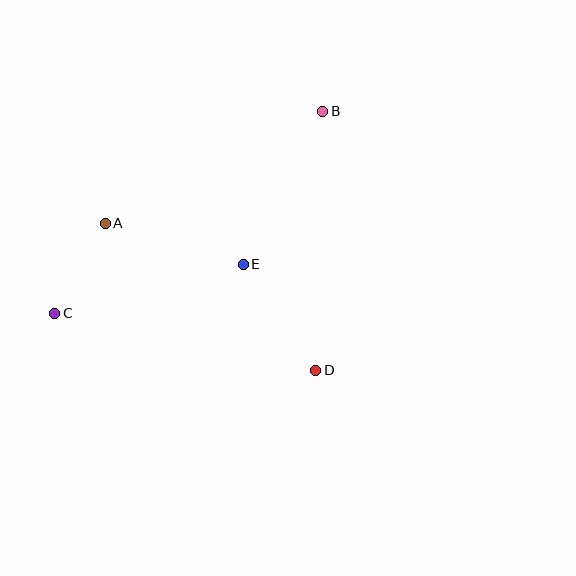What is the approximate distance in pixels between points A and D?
The distance between A and D is approximately 256 pixels.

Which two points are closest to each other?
Points A and C are closest to each other.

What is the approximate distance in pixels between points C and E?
The distance between C and E is approximately 195 pixels.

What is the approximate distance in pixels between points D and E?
The distance between D and E is approximately 128 pixels.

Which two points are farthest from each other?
Points B and C are farthest from each other.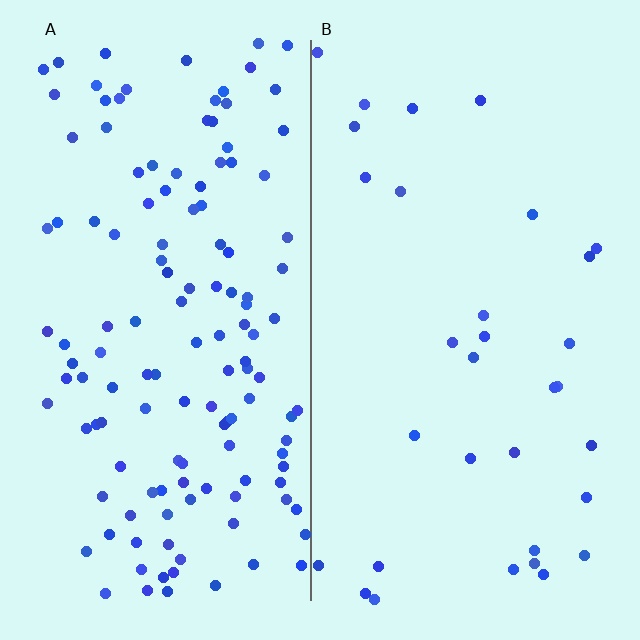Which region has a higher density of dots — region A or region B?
A (the left).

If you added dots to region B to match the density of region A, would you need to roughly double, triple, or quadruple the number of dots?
Approximately quadruple.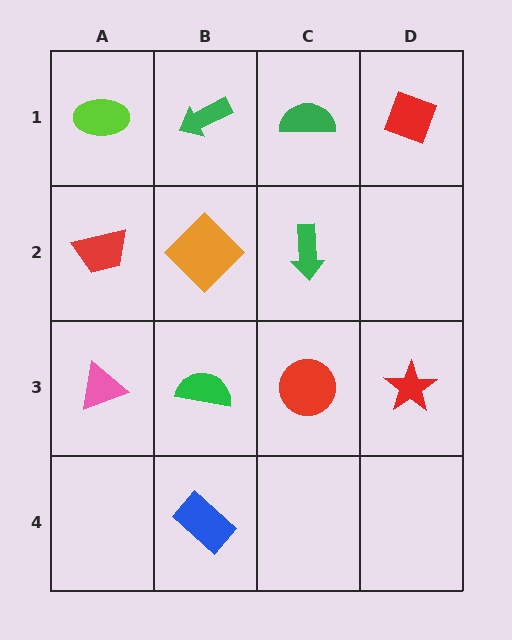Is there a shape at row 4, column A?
No, that cell is empty.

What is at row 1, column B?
A green arrow.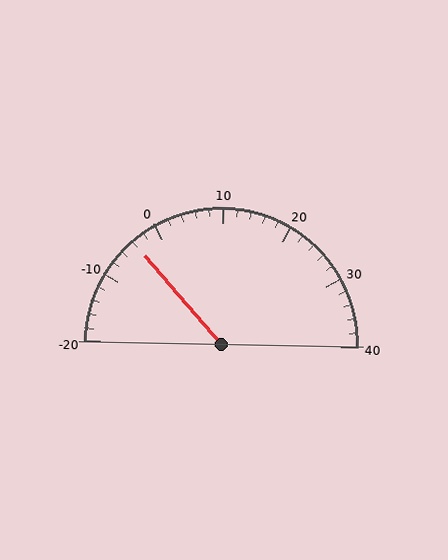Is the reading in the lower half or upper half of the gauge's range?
The reading is in the lower half of the range (-20 to 40).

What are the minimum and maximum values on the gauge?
The gauge ranges from -20 to 40.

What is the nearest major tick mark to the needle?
The nearest major tick mark is 0.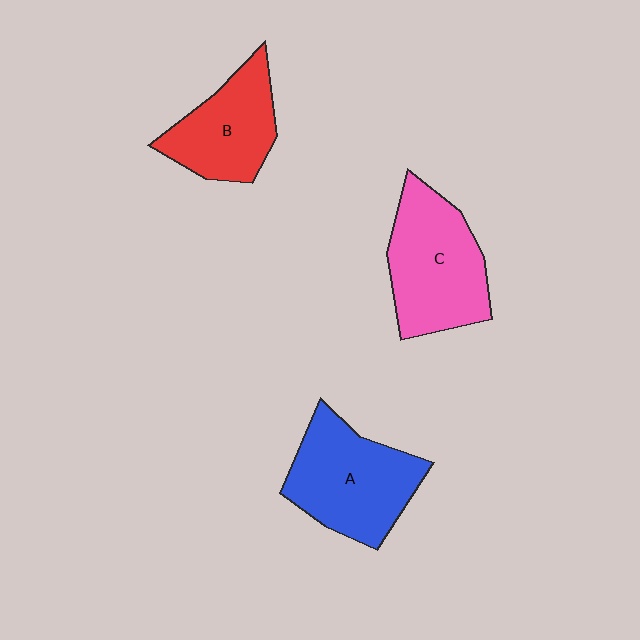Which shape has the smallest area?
Shape B (red).